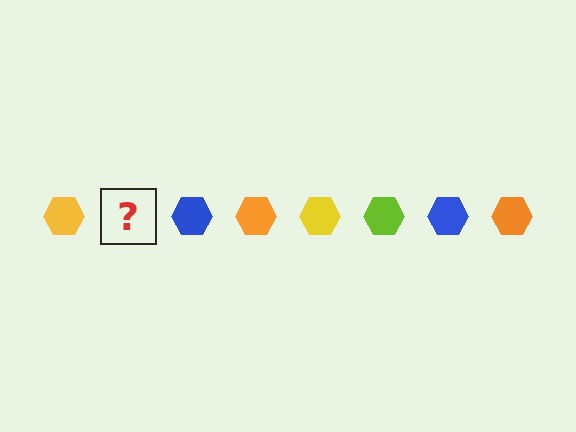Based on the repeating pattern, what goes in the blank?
The blank should be a lime hexagon.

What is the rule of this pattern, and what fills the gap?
The rule is that the pattern cycles through yellow, lime, blue, orange hexagons. The gap should be filled with a lime hexagon.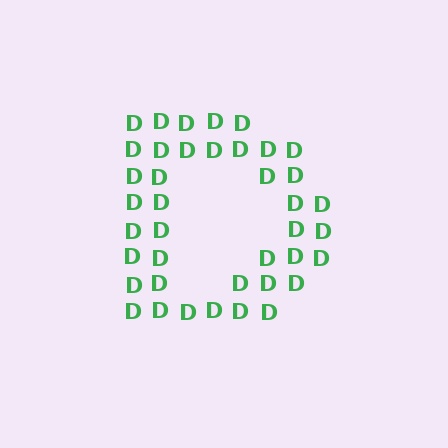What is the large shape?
The large shape is the letter D.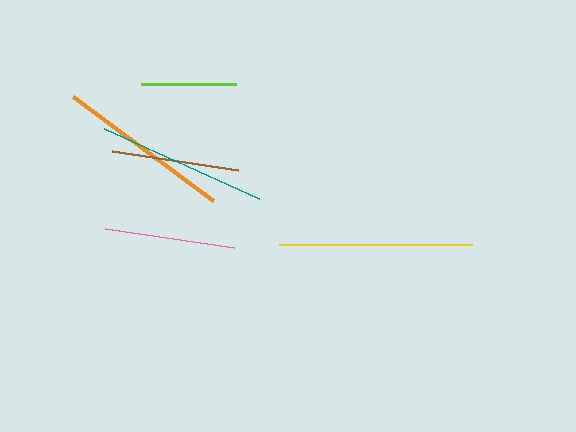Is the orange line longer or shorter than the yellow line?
The yellow line is longer than the orange line.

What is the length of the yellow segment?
The yellow segment is approximately 193 pixels long.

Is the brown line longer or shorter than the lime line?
The brown line is longer than the lime line.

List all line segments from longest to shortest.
From longest to shortest: yellow, orange, teal, pink, brown, lime.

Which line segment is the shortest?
The lime line is the shortest at approximately 95 pixels.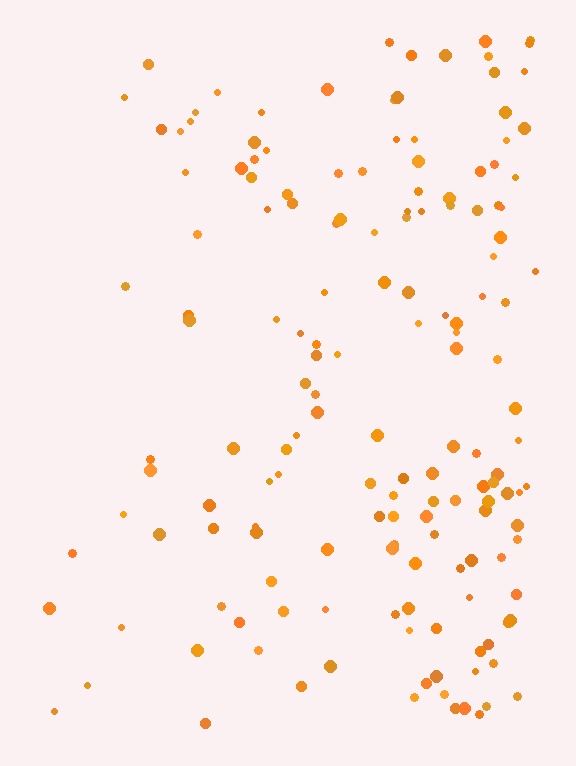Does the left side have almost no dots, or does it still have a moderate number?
Still a moderate number, just noticeably fewer than the right.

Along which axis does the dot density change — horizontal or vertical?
Horizontal.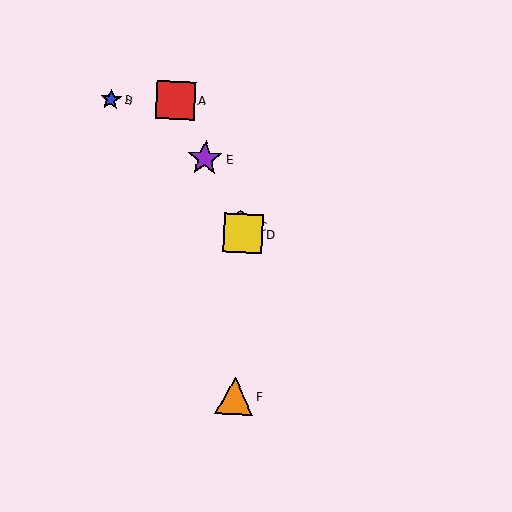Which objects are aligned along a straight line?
Objects A, C, D, E are aligned along a straight line.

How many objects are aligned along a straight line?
4 objects (A, C, D, E) are aligned along a straight line.